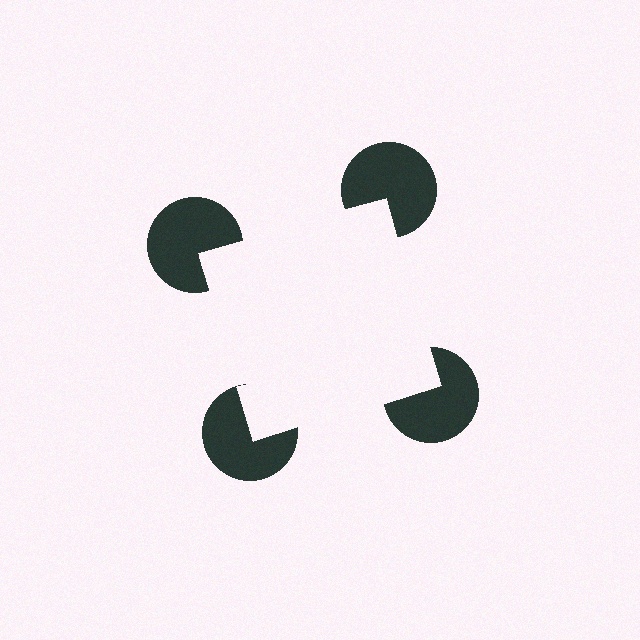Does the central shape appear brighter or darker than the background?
It typically appears slightly brighter than the background, even though no actual brightness change is drawn.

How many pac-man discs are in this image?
There are 4 — one at each vertex of the illusory square.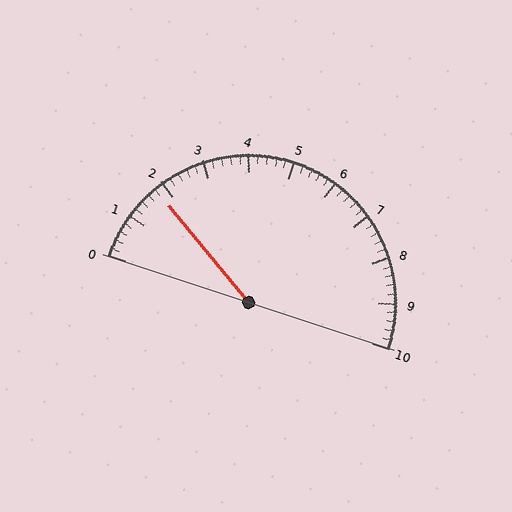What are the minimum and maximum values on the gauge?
The gauge ranges from 0 to 10.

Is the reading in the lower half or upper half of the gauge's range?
The reading is in the lower half of the range (0 to 10).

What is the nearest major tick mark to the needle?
The nearest major tick mark is 2.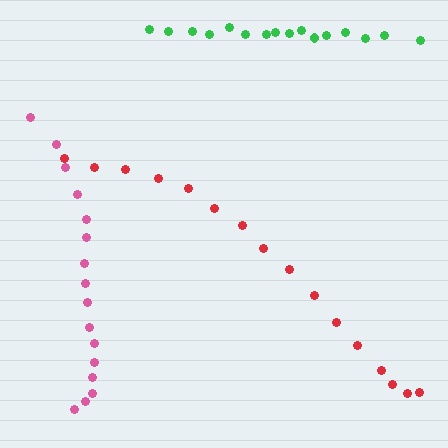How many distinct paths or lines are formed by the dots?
There are 3 distinct paths.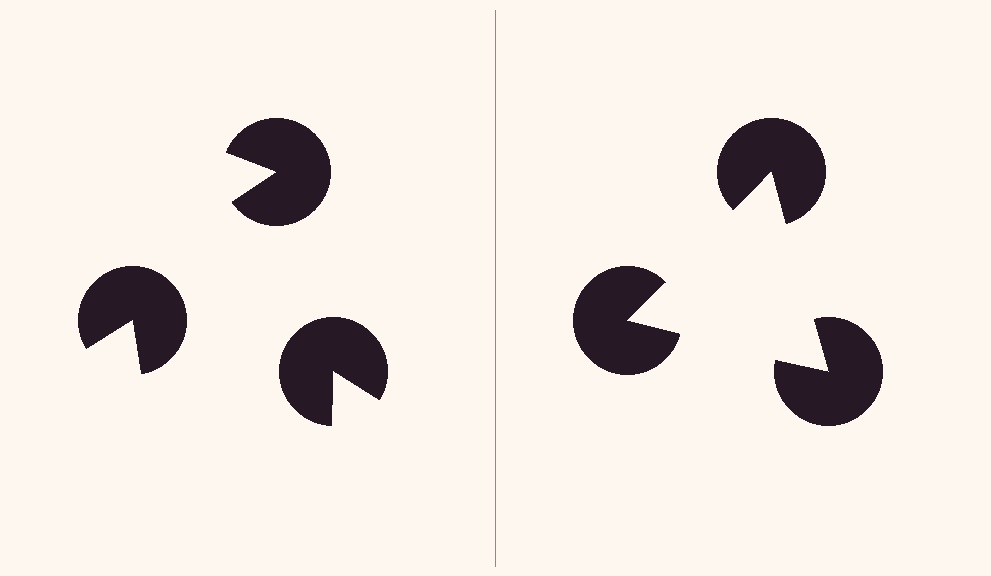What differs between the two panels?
The pac-man discs are positioned identically on both sides; only the wedge orientations differ. On the right they align to a triangle; on the left they are misaligned.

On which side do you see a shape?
An illusory triangle appears on the right side. On the left side the wedge cuts are rotated, so no coherent shape forms.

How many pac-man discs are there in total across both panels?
6 — 3 on each side.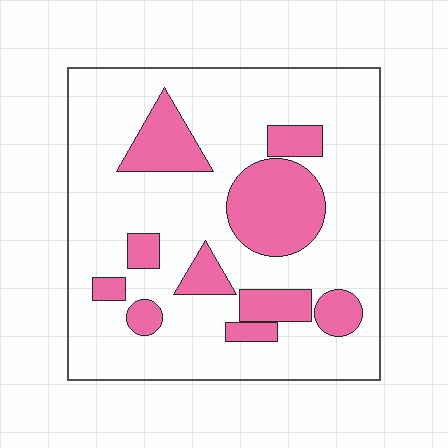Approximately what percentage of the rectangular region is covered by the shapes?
Approximately 25%.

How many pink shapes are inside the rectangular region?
10.